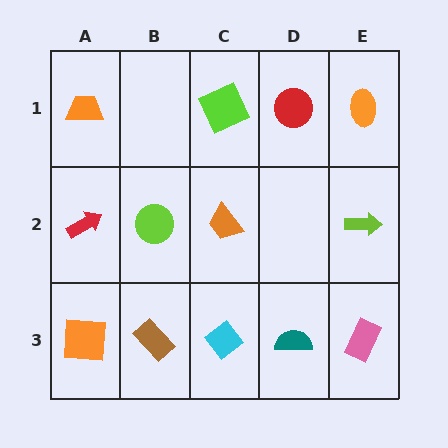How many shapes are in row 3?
5 shapes.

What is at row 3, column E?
A pink rectangle.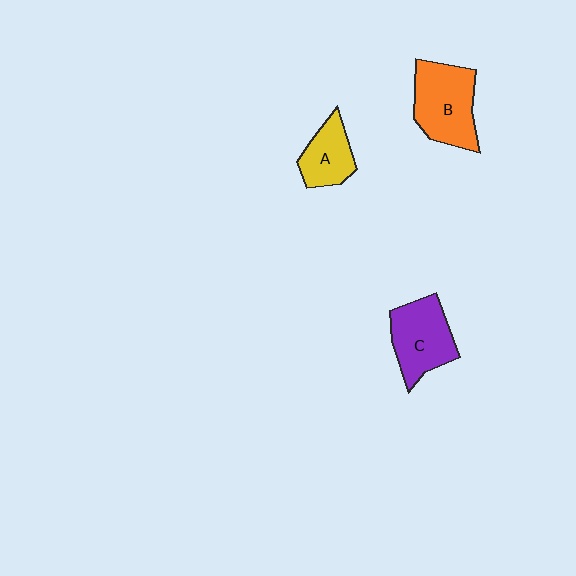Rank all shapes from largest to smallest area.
From largest to smallest: B (orange), C (purple), A (yellow).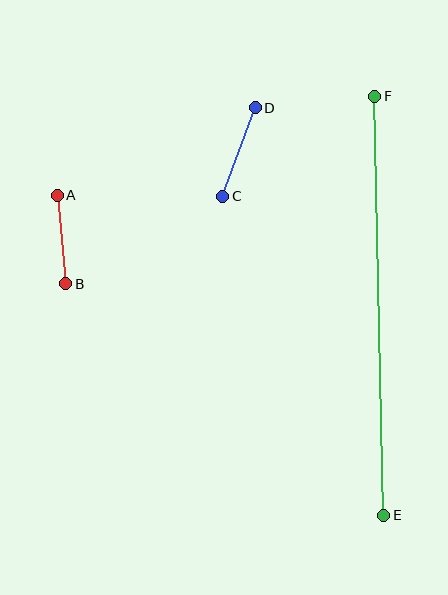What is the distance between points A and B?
The distance is approximately 89 pixels.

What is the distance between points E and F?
The distance is approximately 419 pixels.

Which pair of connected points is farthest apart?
Points E and F are farthest apart.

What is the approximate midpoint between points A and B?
The midpoint is at approximately (61, 239) pixels.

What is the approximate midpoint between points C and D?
The midpoint is at approximately (239, 152) pixels.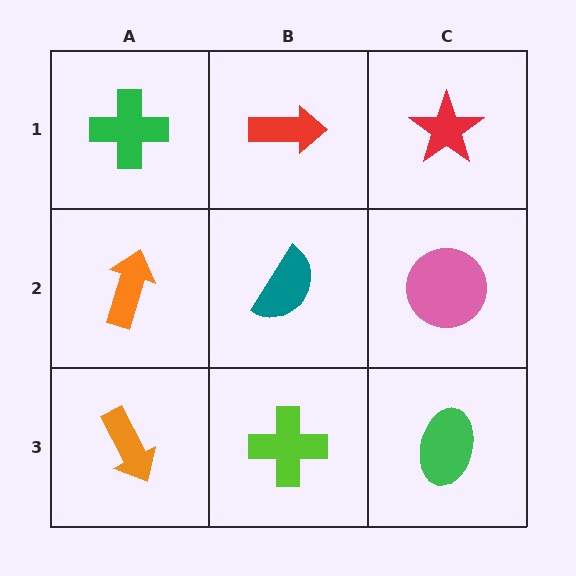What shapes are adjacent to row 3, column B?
A teal semicircle (row 2, column B), an orange arrow (row 3, column A), a green ellipse (row 3, column C).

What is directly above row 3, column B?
A teal semicircle.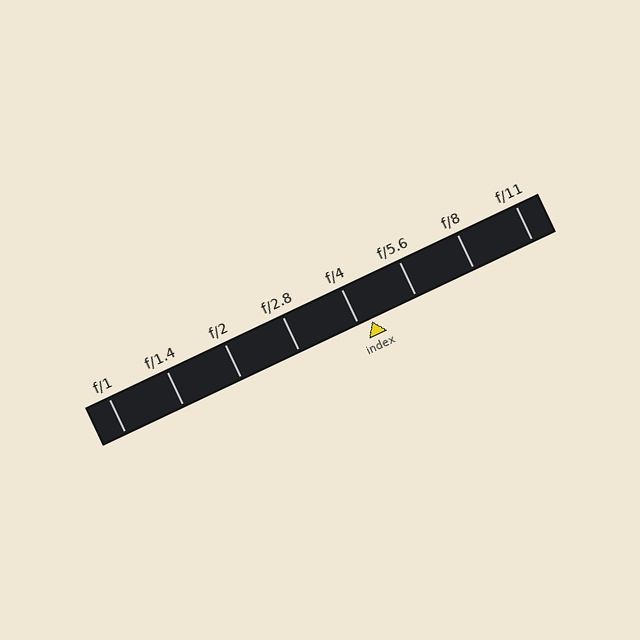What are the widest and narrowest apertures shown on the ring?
The widest aperture shown is f/1 and the narrowest is f/11.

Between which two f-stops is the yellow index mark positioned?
The index mark is between f/4 and f/5.6.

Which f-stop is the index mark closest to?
The index mark is closest to f/4.